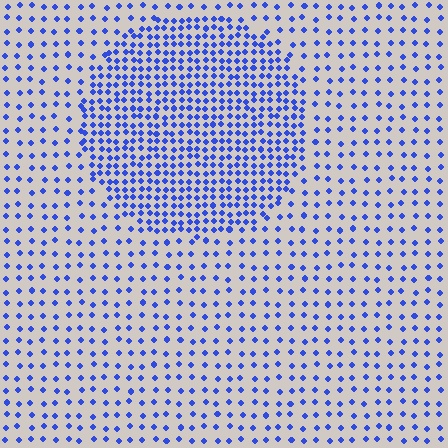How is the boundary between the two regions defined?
The boundary is defined by a change in element density (approximately 2.4x ratio). All elements are the same color, size, and shape.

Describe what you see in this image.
The image contains small blue elements arranged at two different densities. A circle-shaped region is visible where the elements are more densely packed than the surrounding area.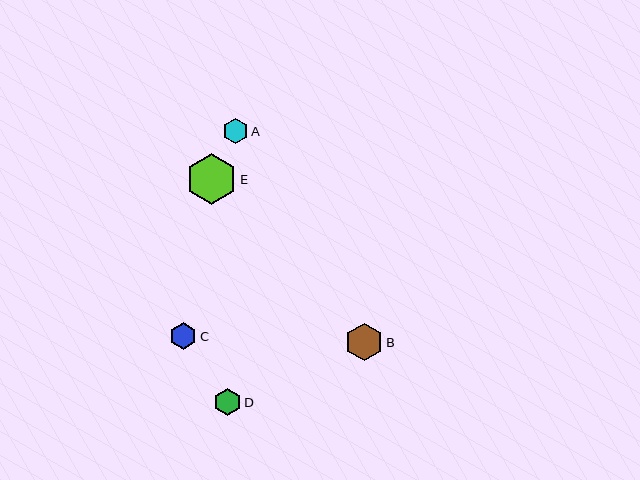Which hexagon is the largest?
Hexagon E is the largest with a size of approximately 51 pixels.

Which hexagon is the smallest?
Hexagon A is the smallest with a size of approximately 25 pixels.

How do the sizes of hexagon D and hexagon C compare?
Hexagon D and hexagon C are approximately the same size.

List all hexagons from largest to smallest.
From largest to smallest: E, B, D, C, A.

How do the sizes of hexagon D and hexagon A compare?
Hexagon D and hexagon A are approximately the same size.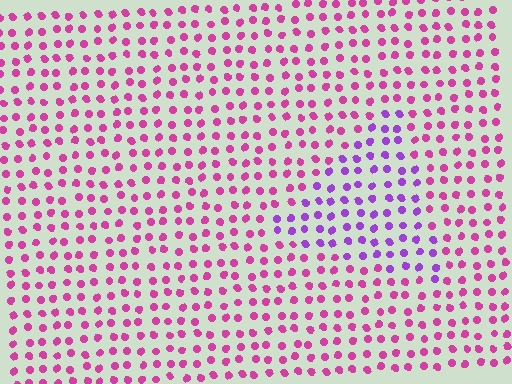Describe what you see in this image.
The image is filled with small magenta elements in a uniform arrangement. A triangle-shaped region is visible where the elements are tinted to a slightly different hue, forming a subtle color boundary.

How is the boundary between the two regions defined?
The boundary is defined purely by a slight shift in hue (about 40 degrees). Spacing, size, and orientation are identical on both sides.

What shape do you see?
I see a triangle.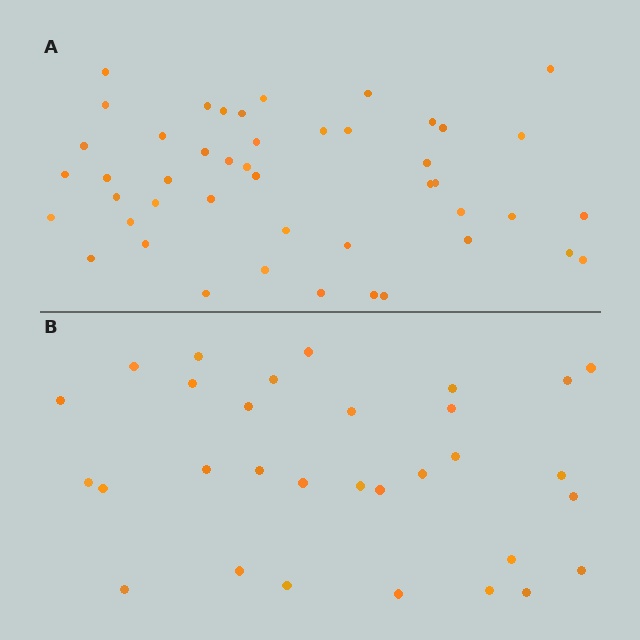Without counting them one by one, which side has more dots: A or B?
Region A (the top region) has more dots.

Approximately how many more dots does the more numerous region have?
Region A has approximately 15 more dots than region B.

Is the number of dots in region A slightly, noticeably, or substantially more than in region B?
Region A has substantially more. The ratio is roughly 1.5 to 1.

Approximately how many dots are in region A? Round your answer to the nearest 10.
About 50 dots. (The exact count is 46, which rounds to 50.)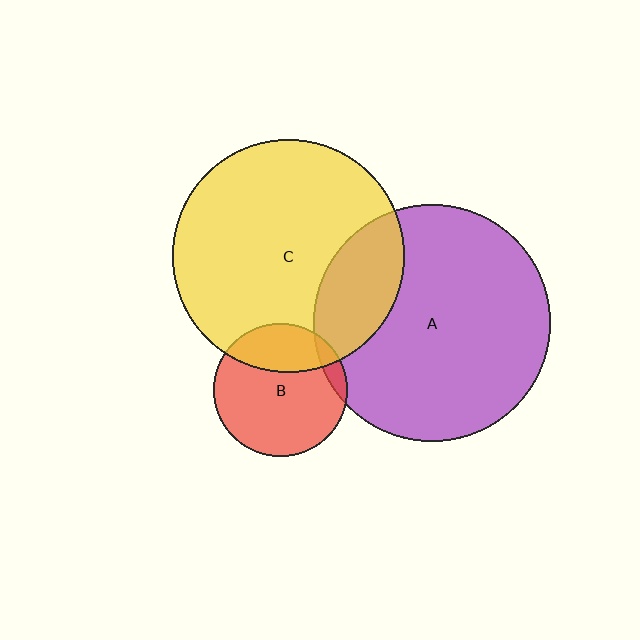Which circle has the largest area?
Circle A (purple).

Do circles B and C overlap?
Yes.